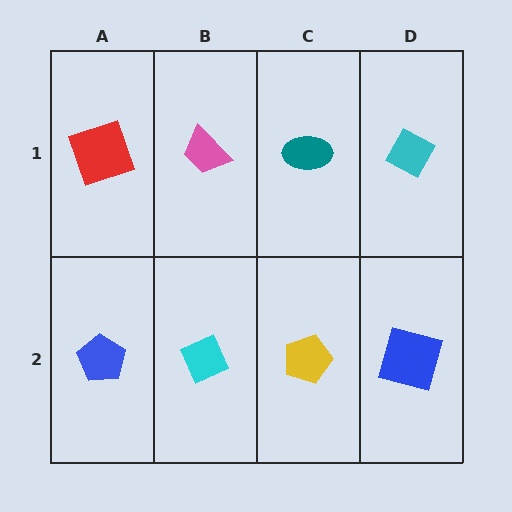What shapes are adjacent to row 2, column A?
A red square (row 1, column A), a cyan diamond (row 2, column B).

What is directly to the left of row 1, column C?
A pink trapezoid.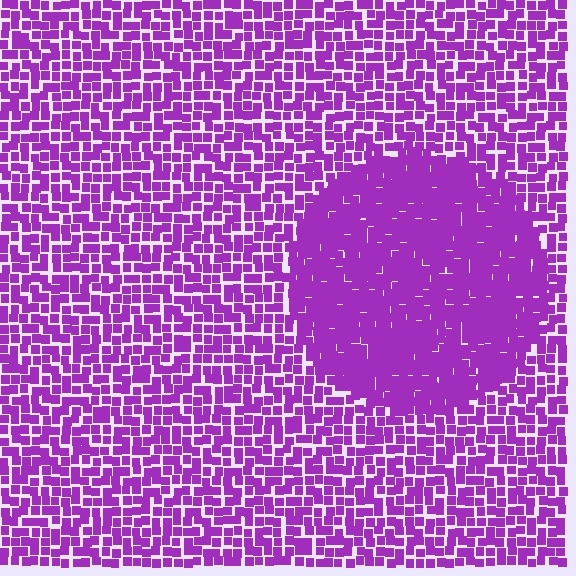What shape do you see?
I see a circle.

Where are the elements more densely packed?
The elements are more densely packed inside the circle boundary.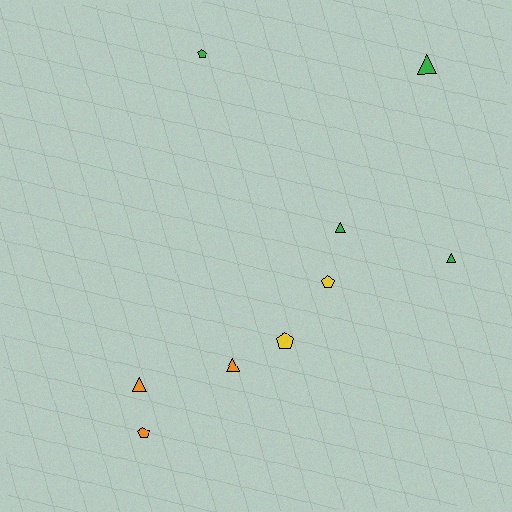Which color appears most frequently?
Green, with 4 objects.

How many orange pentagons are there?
There is 1 orange pentagon.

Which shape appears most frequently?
Triangle, with 5 objects.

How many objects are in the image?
There are 9 objects.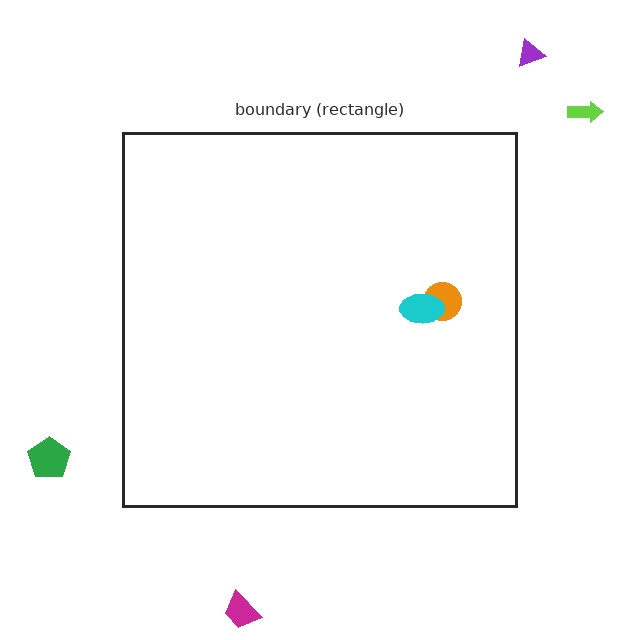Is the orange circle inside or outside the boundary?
Inside.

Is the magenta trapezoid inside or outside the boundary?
Outside.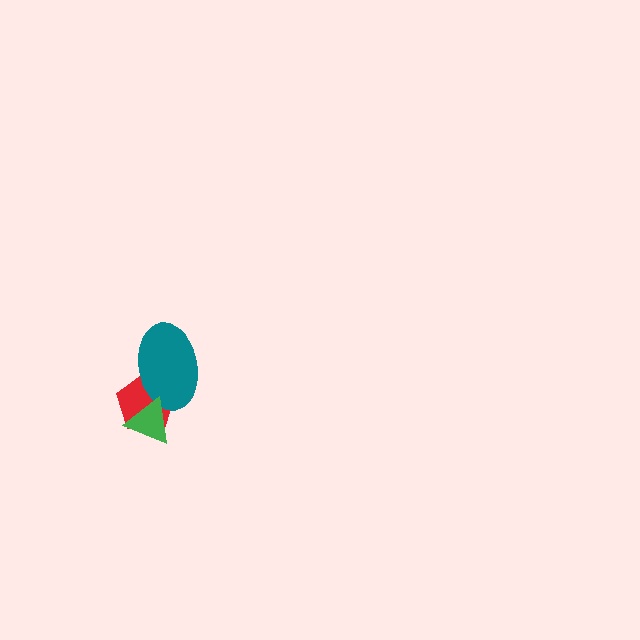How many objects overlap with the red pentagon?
2 objects overlap with the red pentagon.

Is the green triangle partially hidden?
No, no other shape covers it.